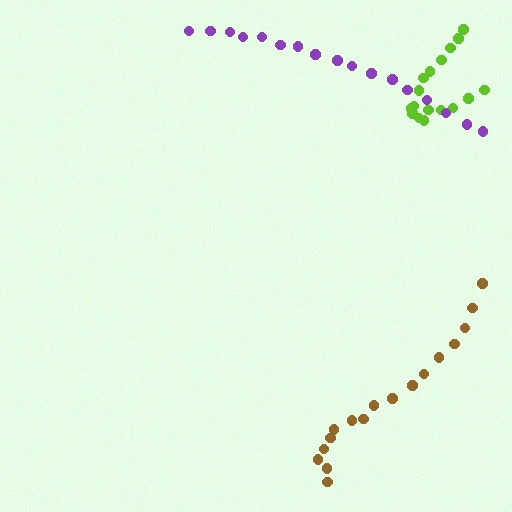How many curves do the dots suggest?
There are 3 distinct paths.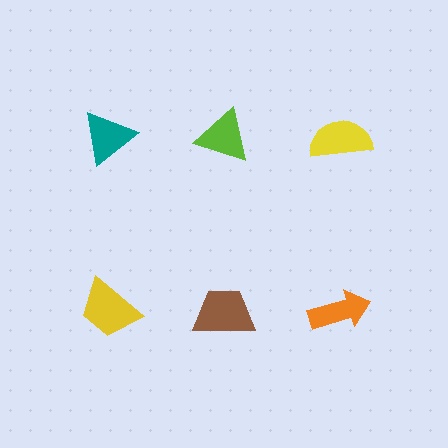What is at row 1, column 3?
A yellow semicircle.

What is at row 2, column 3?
An orange arrow.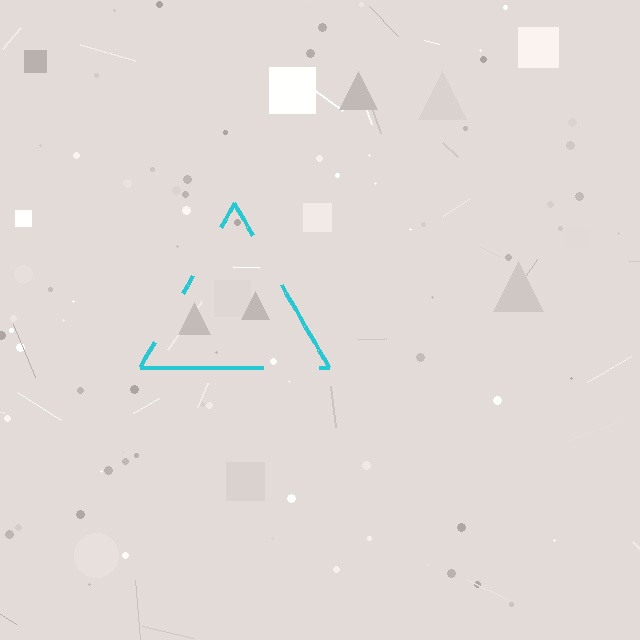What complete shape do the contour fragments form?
The contour fragments form a triangle.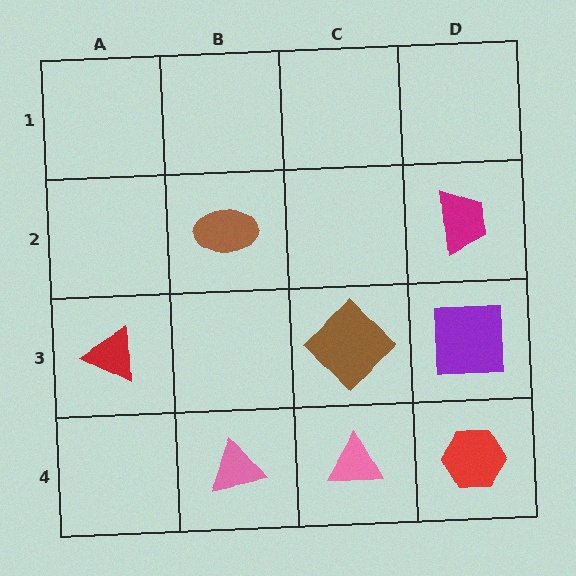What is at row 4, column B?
A pink triangle.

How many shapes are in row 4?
3 shapes.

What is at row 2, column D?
A magenta trapezoid.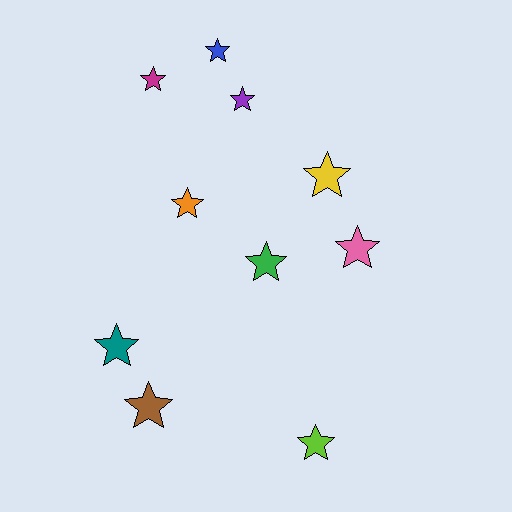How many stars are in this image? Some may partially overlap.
There are 10 stars.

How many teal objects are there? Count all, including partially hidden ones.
There is 1 teal object.